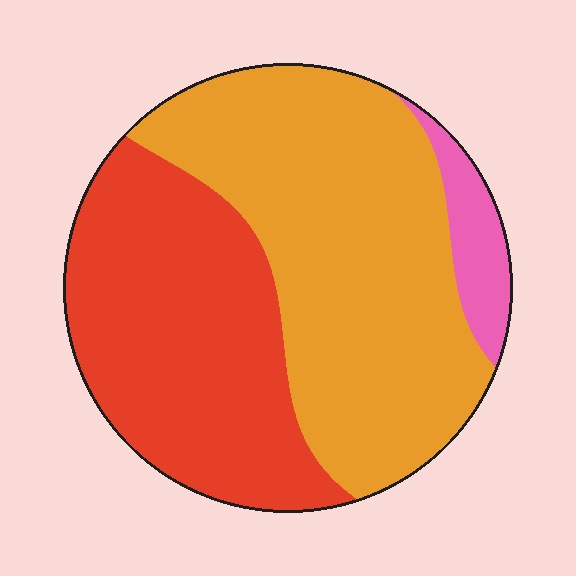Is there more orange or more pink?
Orange.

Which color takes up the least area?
Pink, at roughly 5%.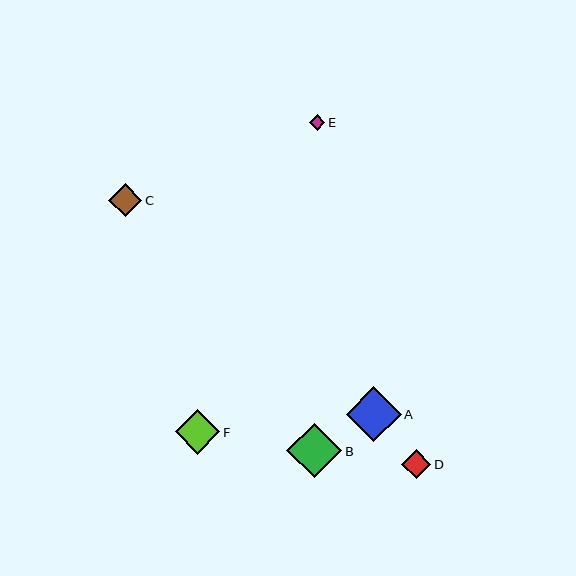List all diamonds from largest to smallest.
From largest to smallest: A, B, F, C, D, E.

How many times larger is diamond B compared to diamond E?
Diamond B is approximately 3.6 times the size of diamond E.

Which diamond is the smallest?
Diamond E is the smallest with a size of approximately 15 pixels.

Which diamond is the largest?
Diamond A is the largest with a size of approximately 55 pixels.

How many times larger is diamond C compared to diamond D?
Diamond C is approximately 1.1 times the size of diamond D.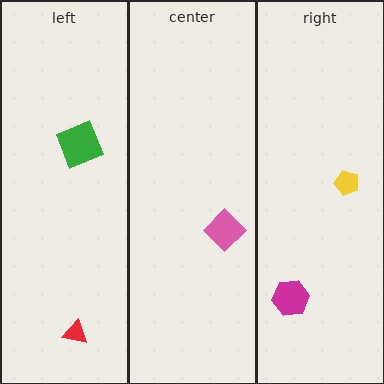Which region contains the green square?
The left region.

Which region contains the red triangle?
The left region.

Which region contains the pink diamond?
The center region.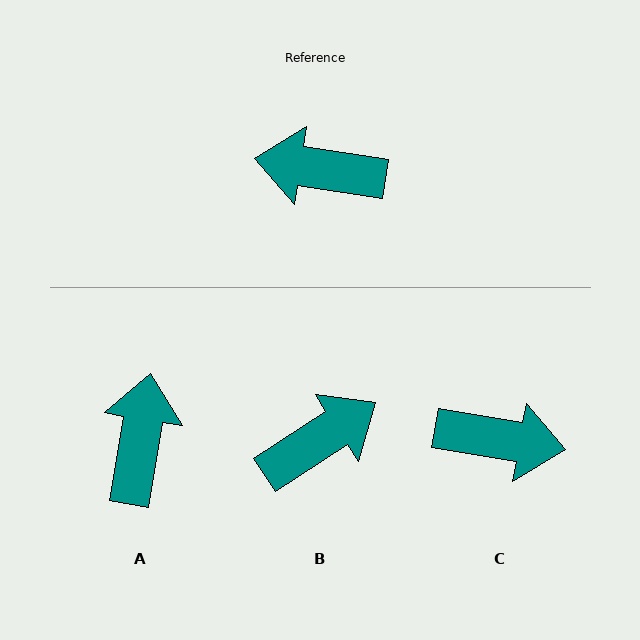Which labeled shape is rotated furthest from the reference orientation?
C, about 179 degrees away.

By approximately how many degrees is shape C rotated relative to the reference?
Approximately 179 degrees counter-clockwise.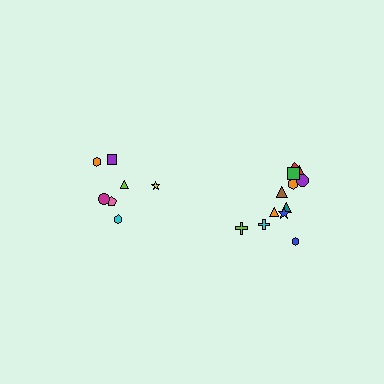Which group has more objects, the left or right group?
The right group.